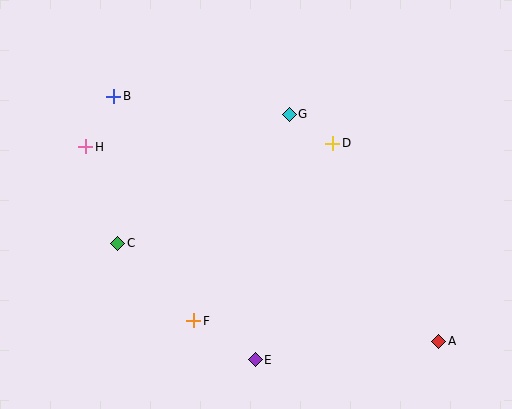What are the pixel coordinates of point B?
Point B is at (114, 97).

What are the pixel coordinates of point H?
Point H is at (86, 147).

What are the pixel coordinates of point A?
Point A is at (439, 341).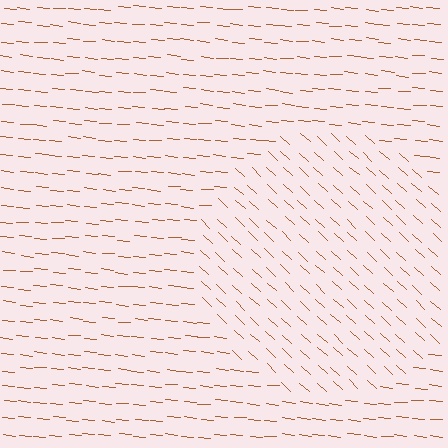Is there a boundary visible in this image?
Yes, there is a texture boundary formed by a change in line orientation.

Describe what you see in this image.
The image is filled with small brown line segments. A circle region in the image has lines oriented differently from the surrounding lines, creating a visible texture boundary.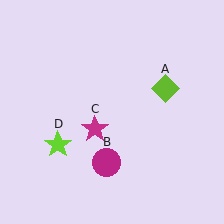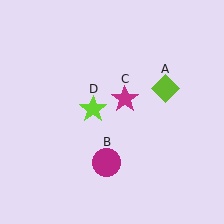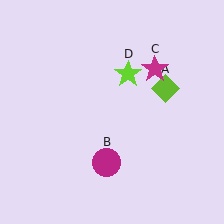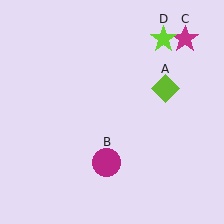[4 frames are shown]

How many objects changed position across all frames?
2 objects changed position: magenta star (object C), lime star (object D).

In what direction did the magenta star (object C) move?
The magenta star (object C) moved up and to the right.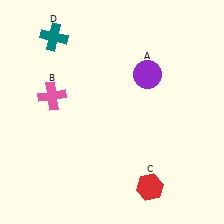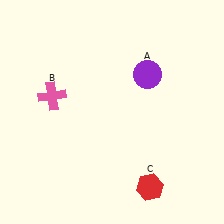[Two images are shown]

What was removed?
The teal cross (D) was removed in Image 2.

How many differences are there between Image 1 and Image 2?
There is 1 difference between the two images.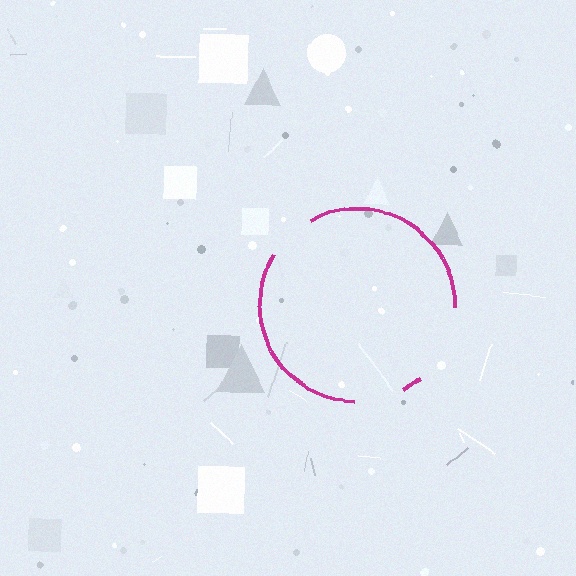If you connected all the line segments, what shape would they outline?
They would outline a circle.